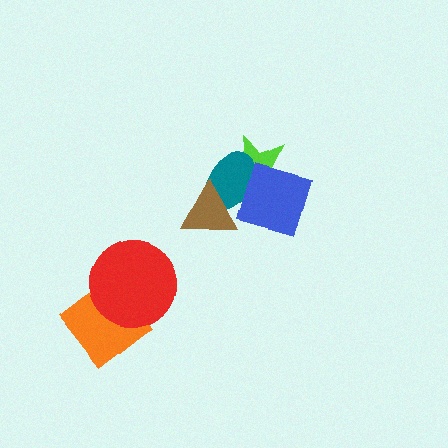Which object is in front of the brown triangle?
The blue diamond is in front of the brown triangle.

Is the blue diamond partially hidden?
No, no other shape covers it.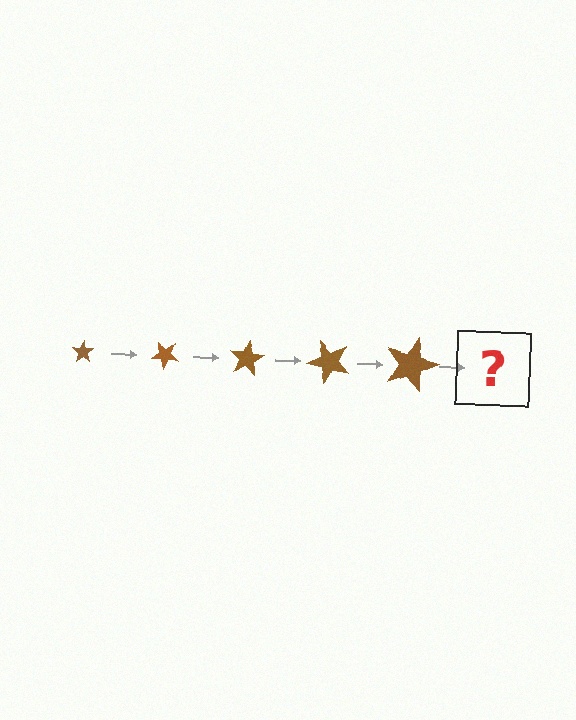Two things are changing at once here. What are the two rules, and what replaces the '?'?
The two rules are that the star grows larger each step and it rotates 40 degrees each step. The '?' should be a star, larger than the previous one and rotated 200 degrees from the start.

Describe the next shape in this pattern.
It should be a star, larger than the previous one and rotated 200 degrees from the start.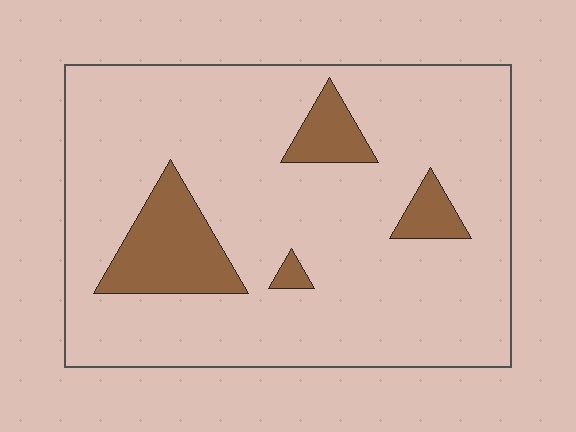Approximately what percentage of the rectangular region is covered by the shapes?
Approximately 15%.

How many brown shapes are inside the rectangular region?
4.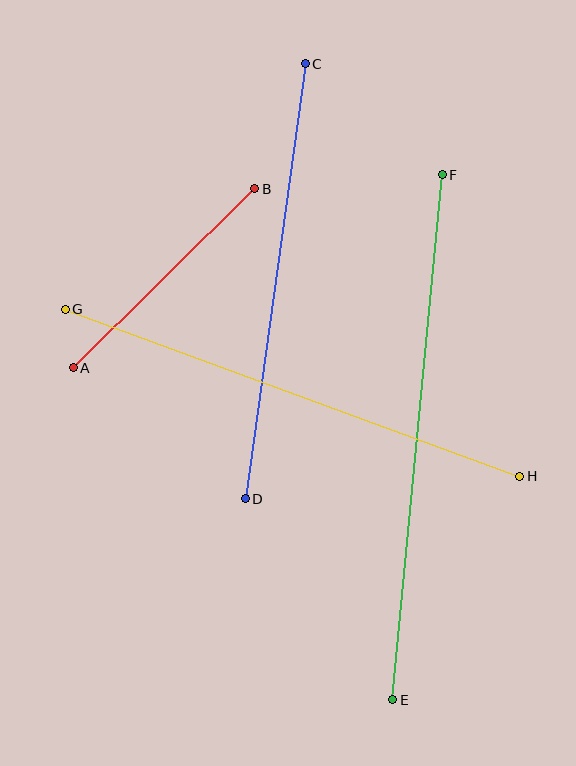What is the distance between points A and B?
The distance is approximately 255 pixels.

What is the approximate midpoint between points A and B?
The midpoint is at approximately (164, 278) pixels.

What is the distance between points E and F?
The distance is approximately 527 pixels.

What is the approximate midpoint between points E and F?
The midpoint is at approximately (418, 437) pixels.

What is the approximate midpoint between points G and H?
The midpoint is at approximately (292, 393) pixels.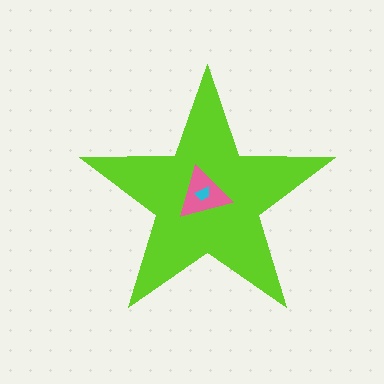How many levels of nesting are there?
3.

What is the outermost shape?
The lime star.